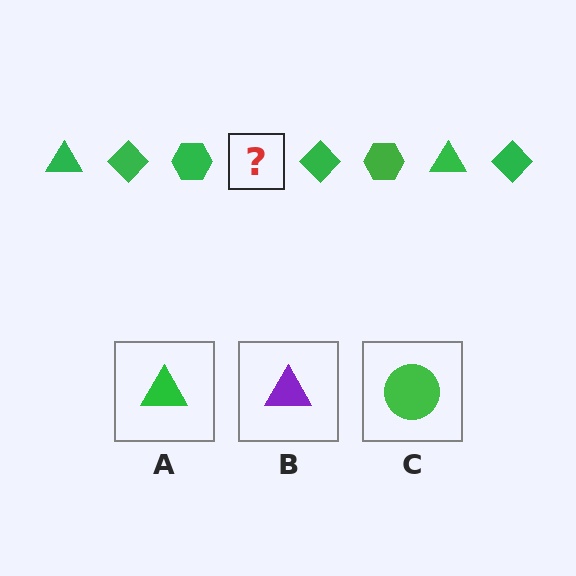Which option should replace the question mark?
Option A.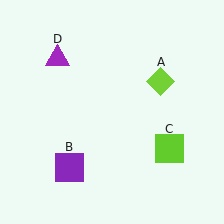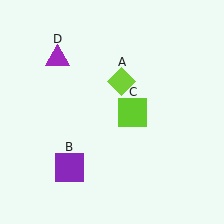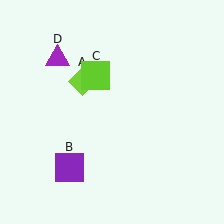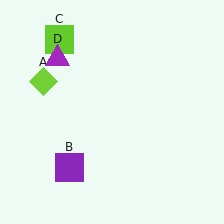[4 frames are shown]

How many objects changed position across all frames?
2 objects changed position: lime diamond (object A), lime square (object C).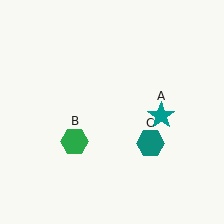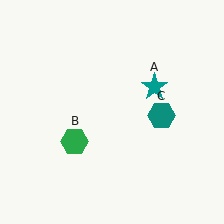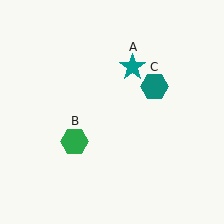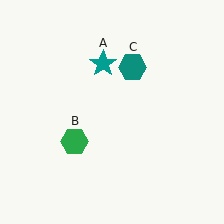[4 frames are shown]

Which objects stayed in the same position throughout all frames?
Green hexagon (object B) remained stationary.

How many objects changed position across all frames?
2 objects changed position: teal star (object A), teal hexagon (object C).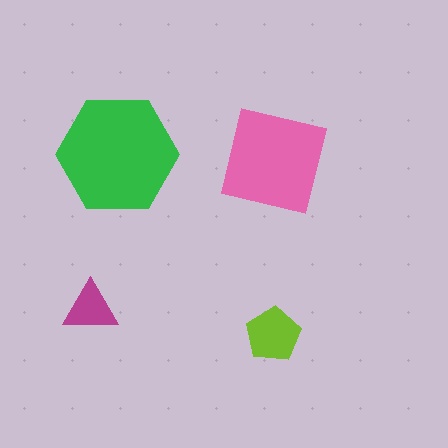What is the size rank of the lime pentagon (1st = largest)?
3rd.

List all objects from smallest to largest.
The magenta triangle, the lime pentagon, the pink square, the green hexagon.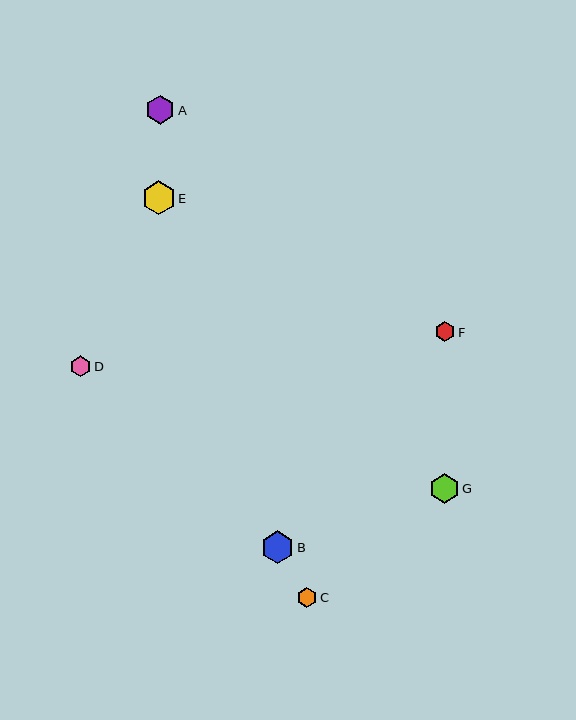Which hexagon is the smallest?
Hexagon C is the smallest with a size of approximately 20 pixels.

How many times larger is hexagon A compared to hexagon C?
Hexagon A is approximately 1.4 times the size of hexagon C.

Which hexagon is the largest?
Hexagon E is the largest with a size of approximately 34 pixels.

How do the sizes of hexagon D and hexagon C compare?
Hexagon D and hexagon C are approximately the same size.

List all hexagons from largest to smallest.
From largest to smallest: E, B, G, A, D, F, C.